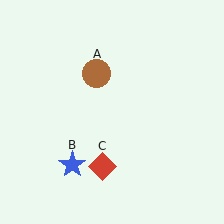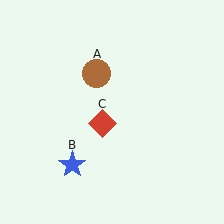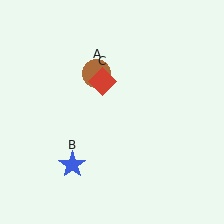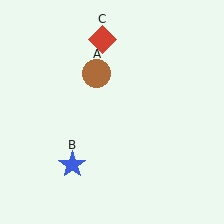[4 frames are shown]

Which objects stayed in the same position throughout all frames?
Brown circle (object A) and blue star (object B) remained stationary.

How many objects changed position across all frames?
1 object changed position: red diamond (object C).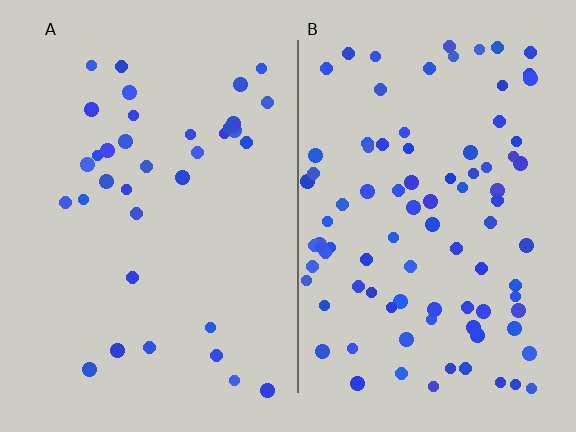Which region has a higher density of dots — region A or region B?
B (the right).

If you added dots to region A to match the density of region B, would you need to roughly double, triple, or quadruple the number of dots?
Approximately double.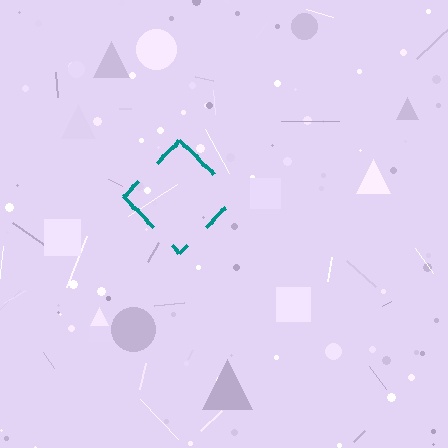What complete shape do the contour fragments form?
The contour fragments form a diamond.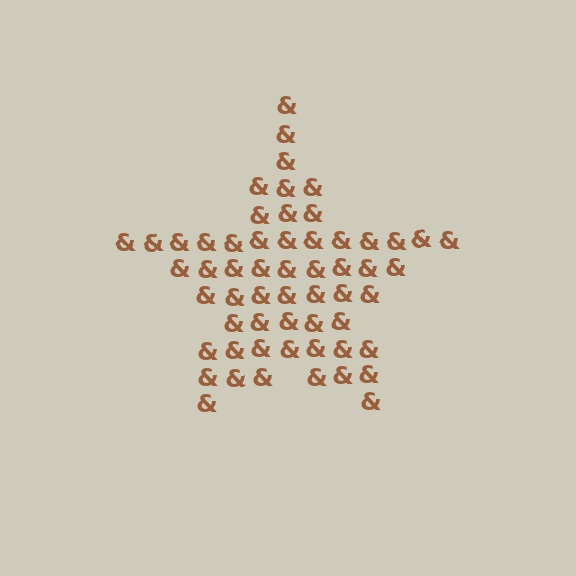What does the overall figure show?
The overall figure shows a star.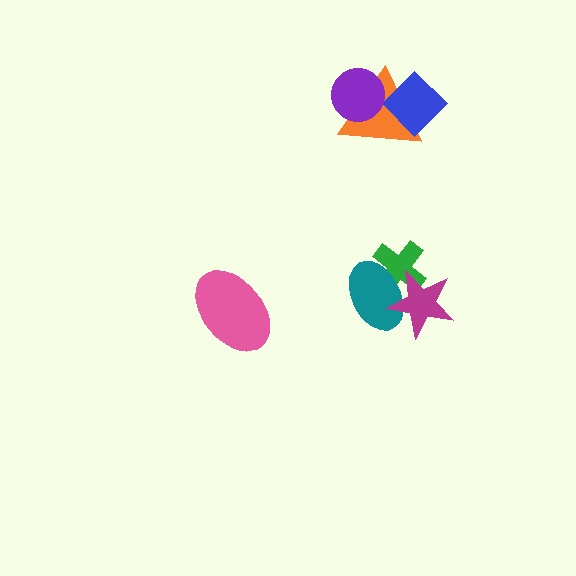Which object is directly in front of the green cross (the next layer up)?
The teal ellipse is directly in front of the green cross.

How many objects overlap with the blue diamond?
1 object overlaps with the blue diamond.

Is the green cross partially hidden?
Yes, it is partially covered by another shape.